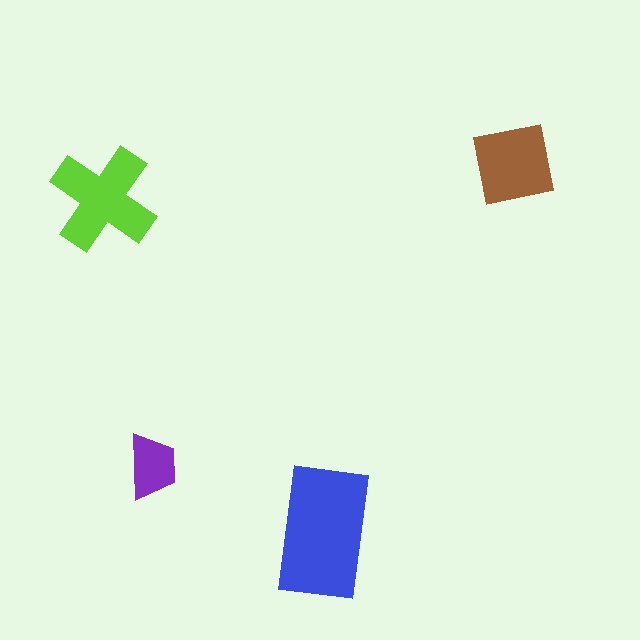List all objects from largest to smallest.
The blue rectangle, the lime cross, the brown square, the purple trapezoid.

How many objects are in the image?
There are 4 objects in the image.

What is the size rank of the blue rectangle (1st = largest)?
1st.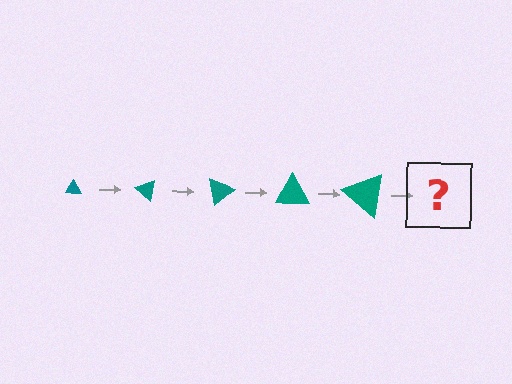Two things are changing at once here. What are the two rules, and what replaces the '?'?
The two rules are that the triangle grows larger each step and it rotates 40 degrees each step. The '?' should be a triangle, larger than the previous one and rotated 200 degrees from the start.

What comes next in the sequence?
The next element should be a triangle, larger than the previous one and rotated 200 degrees from the start.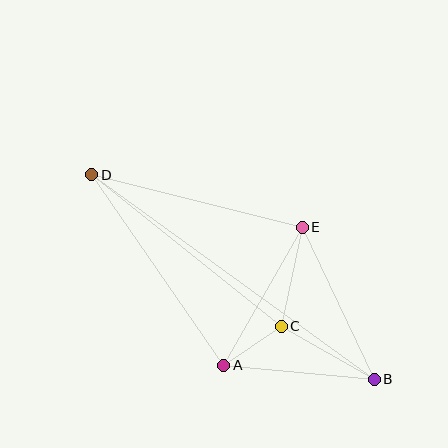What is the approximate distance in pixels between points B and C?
The distance between B and C is approximately 107 pixels.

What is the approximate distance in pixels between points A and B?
The distance between A and B is approximately 151 pixels.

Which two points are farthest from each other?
Points B and D are farthest from each other.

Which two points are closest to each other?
Points A and C are closest to each other.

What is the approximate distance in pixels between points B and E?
The distance between B and E is approximately 168 pixels.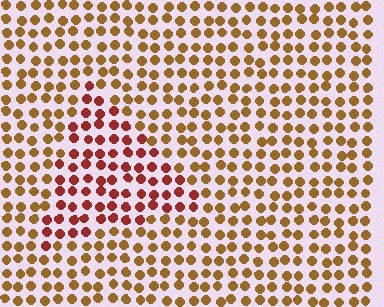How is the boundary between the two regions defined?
The boundary is defined purely by a slight shift in hue (about 35 degrees). Spacing, size, and orientation are identical on both sides.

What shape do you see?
I see a triangle.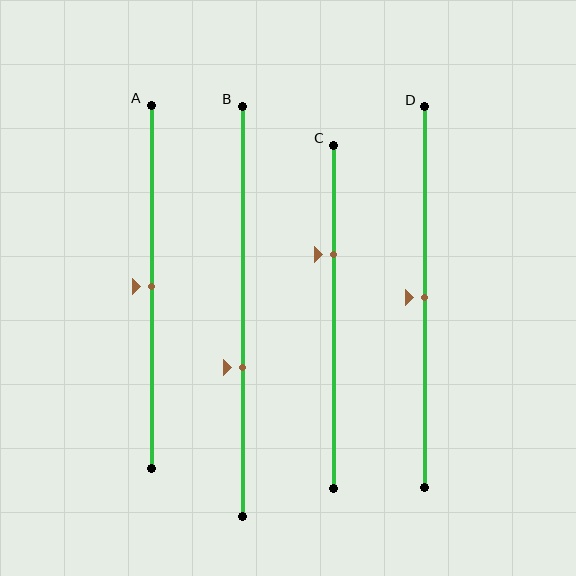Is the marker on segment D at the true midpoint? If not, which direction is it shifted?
Yes, the marker on segment D is at the true midpoint.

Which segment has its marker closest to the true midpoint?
Segment A has its marker closest to the true midpoint.